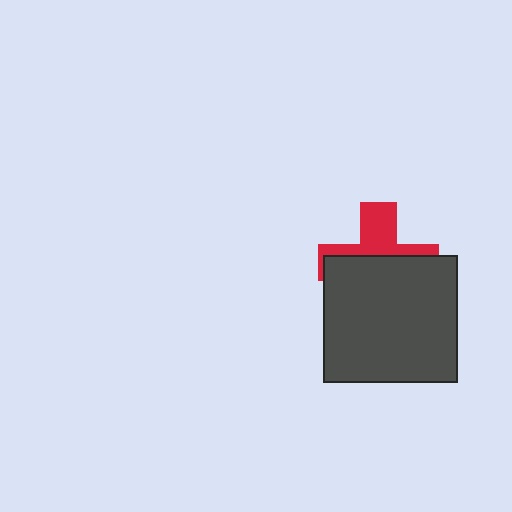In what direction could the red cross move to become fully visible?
The red cross could move up. That would shift it out from behind the dark gray rectangle entirely.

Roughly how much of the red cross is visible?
A small part of it is visible (roughly 41%).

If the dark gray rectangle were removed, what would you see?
You would see the complete red cross.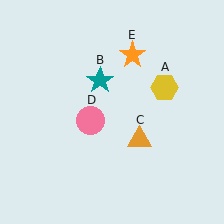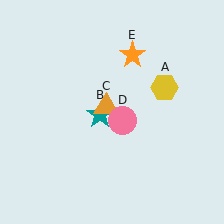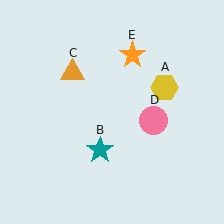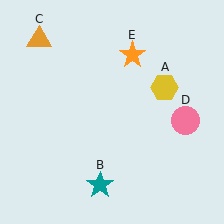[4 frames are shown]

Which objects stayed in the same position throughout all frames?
Yellow hexagon (object A) and orange star (object E) remained stationary.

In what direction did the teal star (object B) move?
The teal star (object B) moved down.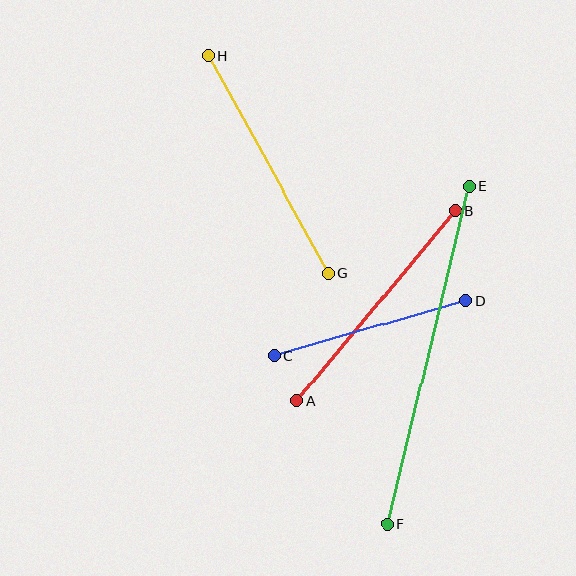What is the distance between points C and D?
The distance is approximately 199 pixels.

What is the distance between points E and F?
The distance is approximately 348 pixels.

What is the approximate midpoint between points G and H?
The midpoint is at approximately (269, 164) pixels.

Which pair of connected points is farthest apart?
Points E and F are farthest apart.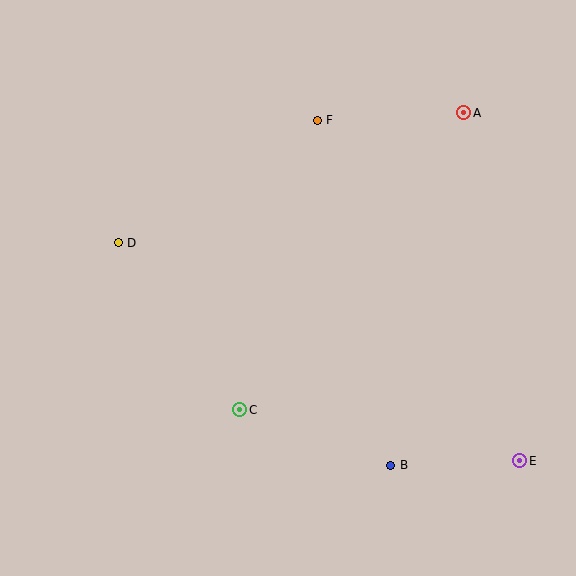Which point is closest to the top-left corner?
Point D is closest to the top-left corner.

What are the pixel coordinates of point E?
Point E is at (520, 461).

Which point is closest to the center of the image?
Point C at (240, 410) is closest to the center.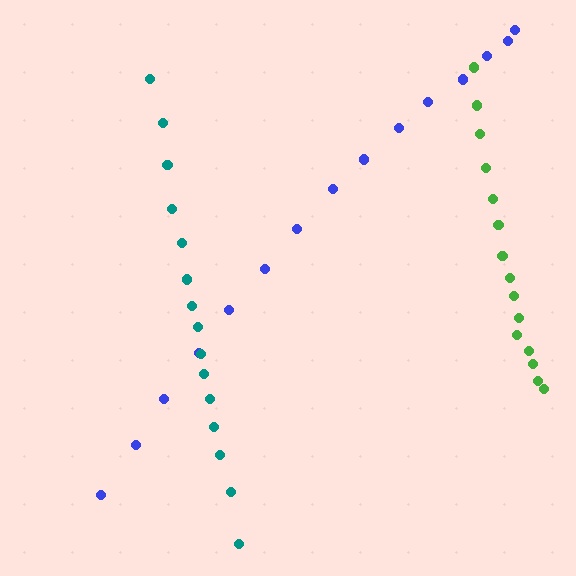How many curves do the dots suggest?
There are 3 distinct paths.